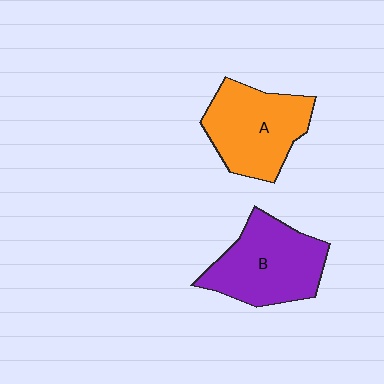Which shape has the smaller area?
Shape A (orange).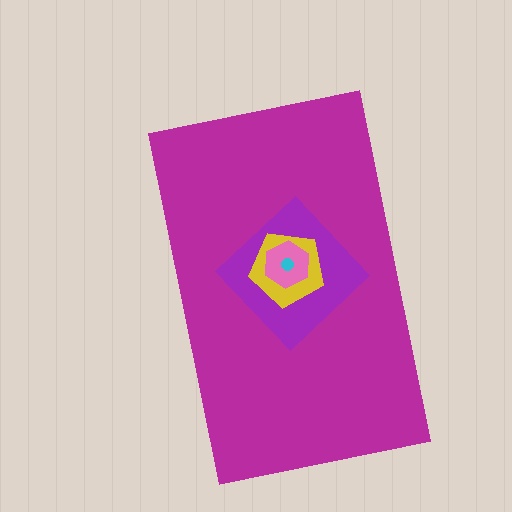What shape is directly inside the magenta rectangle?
The purple diamond.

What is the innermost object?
The cyan circle.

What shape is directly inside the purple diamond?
The yellow pentagon.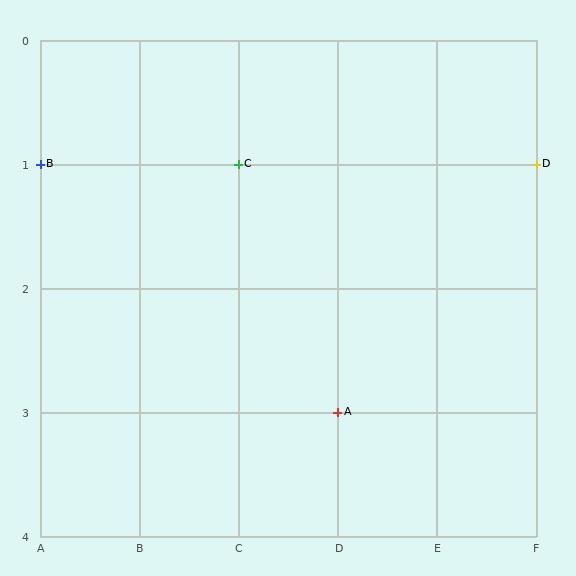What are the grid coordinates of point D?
Point D is at grid coordinates (F, 1).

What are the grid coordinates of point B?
Point B is at grid coordinates (A, 1).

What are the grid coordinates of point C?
Point C is at grid coordinates (C, 1).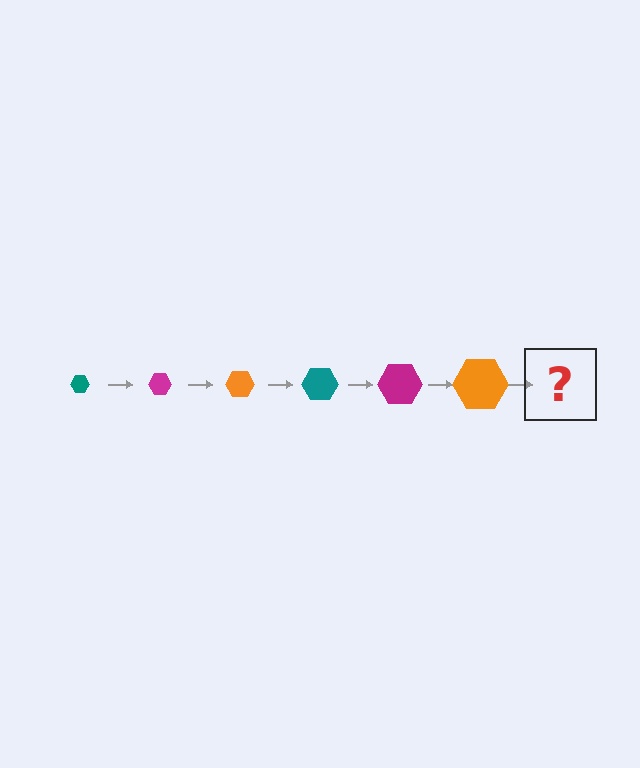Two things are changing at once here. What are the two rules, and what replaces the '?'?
The two rules are that the hexagon grows larger each step and the color cycles through teal, magenta, and orange. The '?' should be a teal hexagon, larger than the previous one.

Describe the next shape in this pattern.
It should be a teal hexagon, larger than the previous one.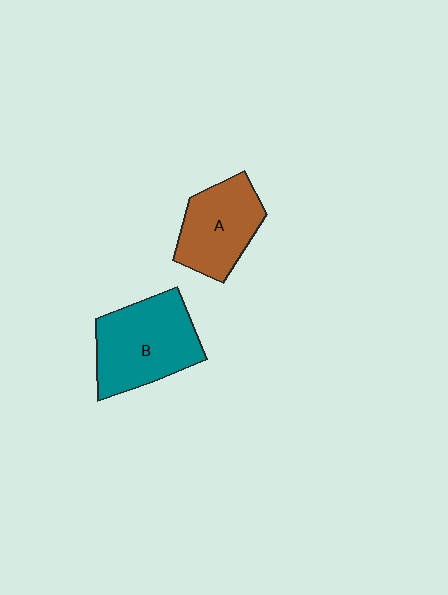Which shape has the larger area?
Shape B (teal).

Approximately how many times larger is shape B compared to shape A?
Approximately 1.3 times.